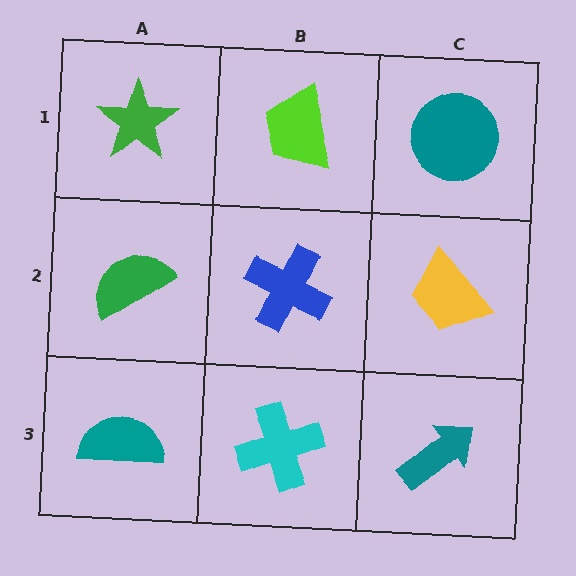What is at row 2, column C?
A yellow trapezoid.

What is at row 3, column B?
A cyan cross.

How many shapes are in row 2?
3 shapes.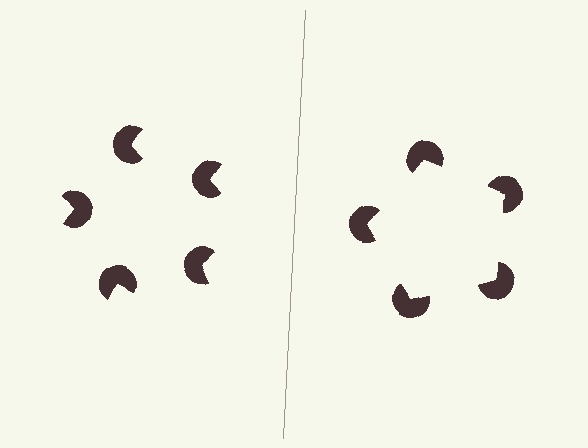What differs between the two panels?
The pac-man discs are positioned identically on both sides; only the wedge orientations differ. On the right they align to a pentagon; on the left they are misaligned.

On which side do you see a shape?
An illusory pentagon appears on the right side. On the left side the wedge cuts are rotated, so no coherent shape forms.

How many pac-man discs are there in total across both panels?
10 — 5 on each side.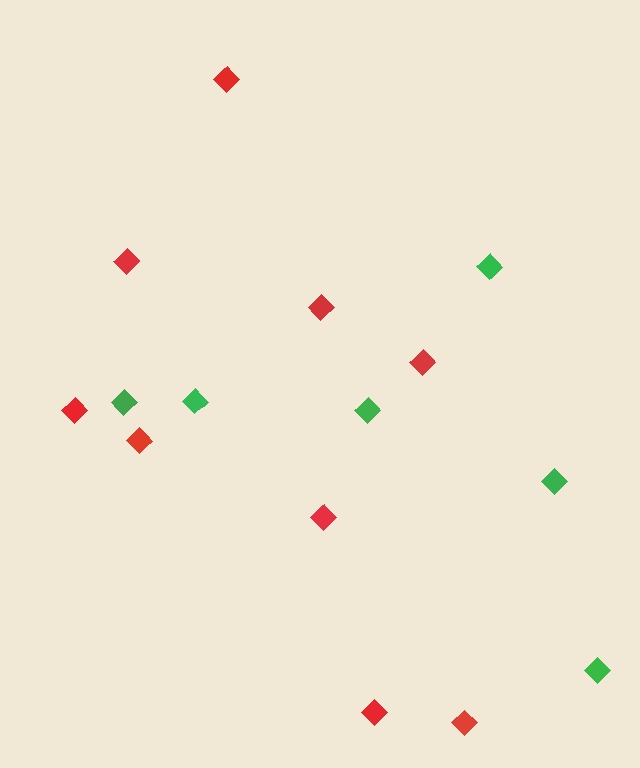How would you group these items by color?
There are 2 groups: one group of red diamonds (9) and one group of green diamonds (6).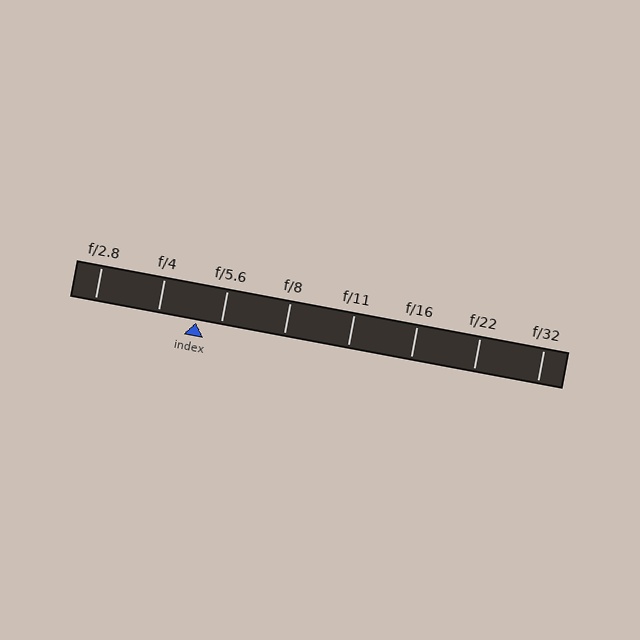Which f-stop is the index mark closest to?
The index mark is closest to f/5.6.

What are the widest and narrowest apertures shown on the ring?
The widest aperture shown is f/2.8 and the narrowest is f/32.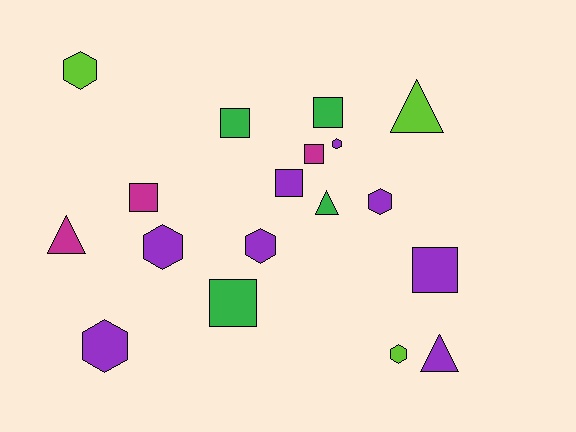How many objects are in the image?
There are 18 objects.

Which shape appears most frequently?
Square, with 7 objects.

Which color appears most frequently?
Purple, with 8 objects.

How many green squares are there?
There are 3 green squares.